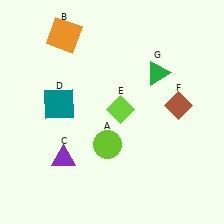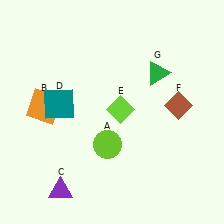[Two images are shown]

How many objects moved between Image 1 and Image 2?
2 objects moved between the two images.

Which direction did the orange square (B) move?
The orange square (B) moved down.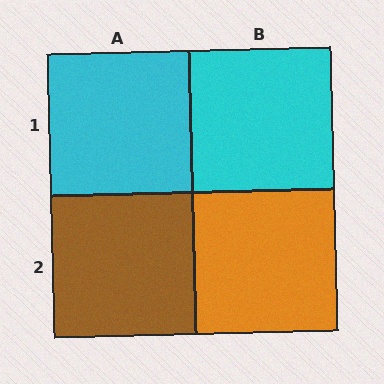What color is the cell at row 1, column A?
Cyan.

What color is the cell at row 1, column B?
Cyan.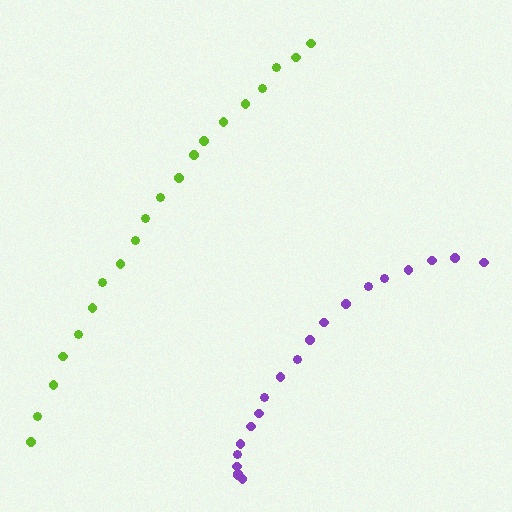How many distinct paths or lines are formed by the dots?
There are 2 distinct paths.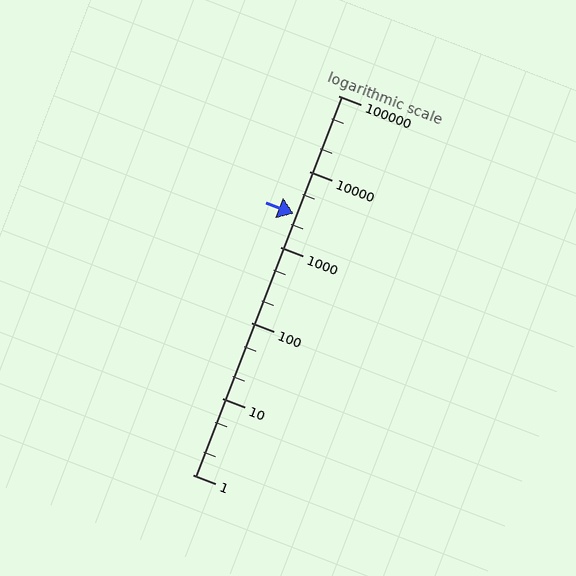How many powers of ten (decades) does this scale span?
The scale spans 5 decades, from 1 to 100000.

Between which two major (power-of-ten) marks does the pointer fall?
The pointer is between 1000 and 10000.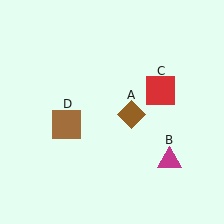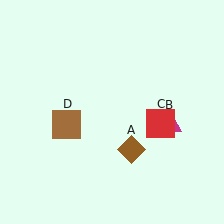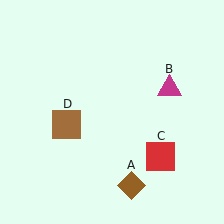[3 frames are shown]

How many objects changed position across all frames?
3 objects changed position: brown diamond (object A), magenta triangle (object B), red square (object C).